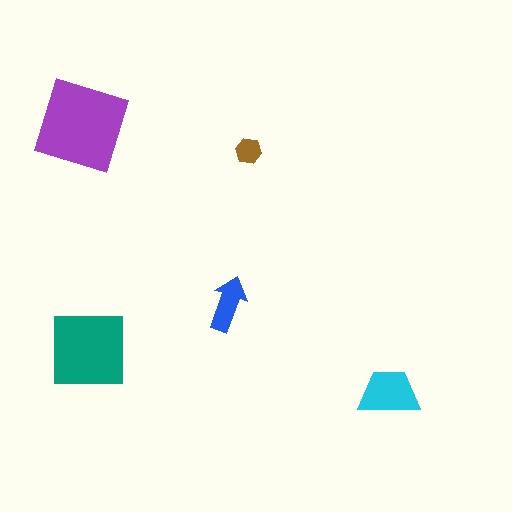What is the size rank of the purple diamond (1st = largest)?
1st.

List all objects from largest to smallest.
The purple diamond, the teal square, the cyan trapezoid, the blue arrow, the brown hexagon.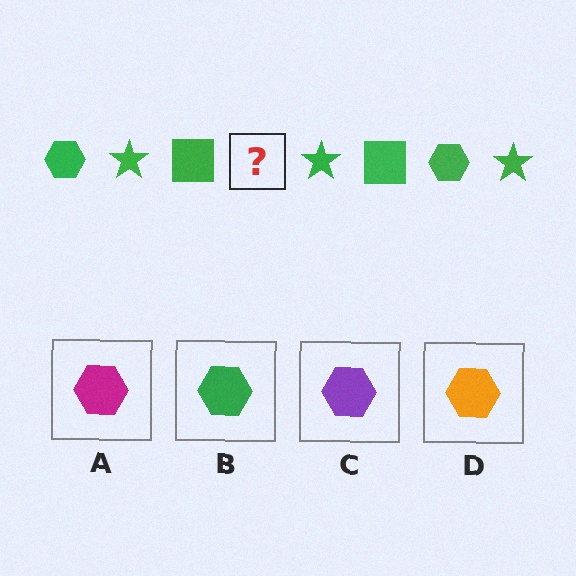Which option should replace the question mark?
Option B.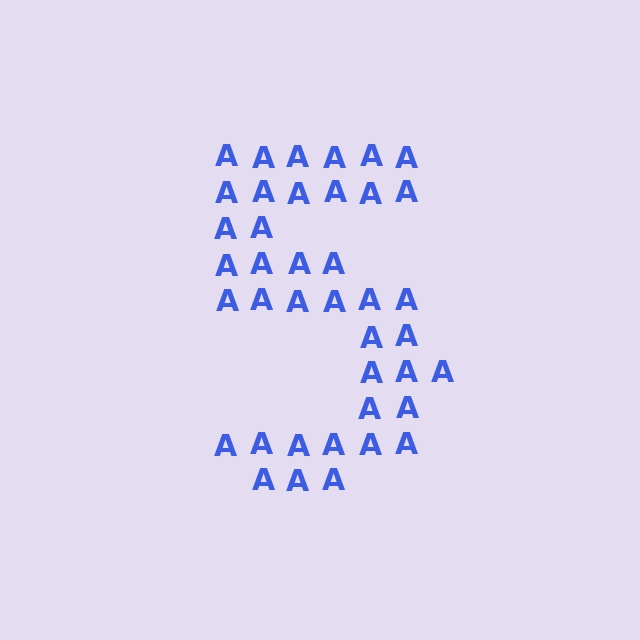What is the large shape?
The large shape is the digit 5.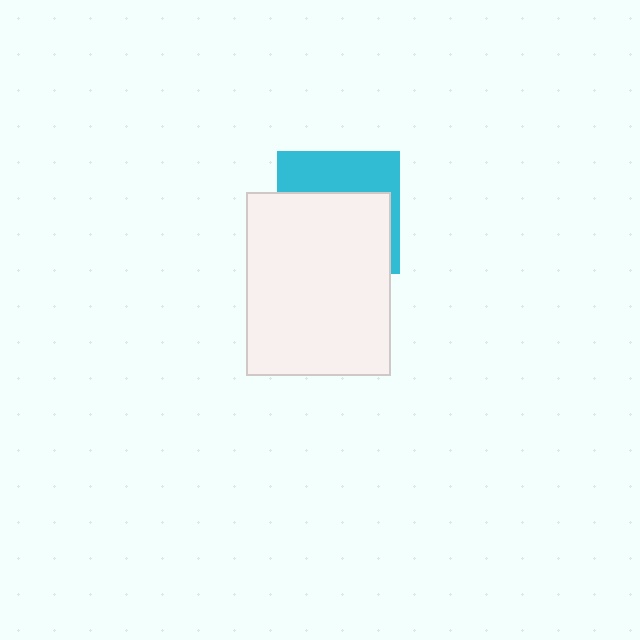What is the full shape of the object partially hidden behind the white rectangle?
The partially hidden object is a cyan square.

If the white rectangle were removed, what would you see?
You would see the complete cyan square.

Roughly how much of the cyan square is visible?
A small part of it is visible (roughly 37%).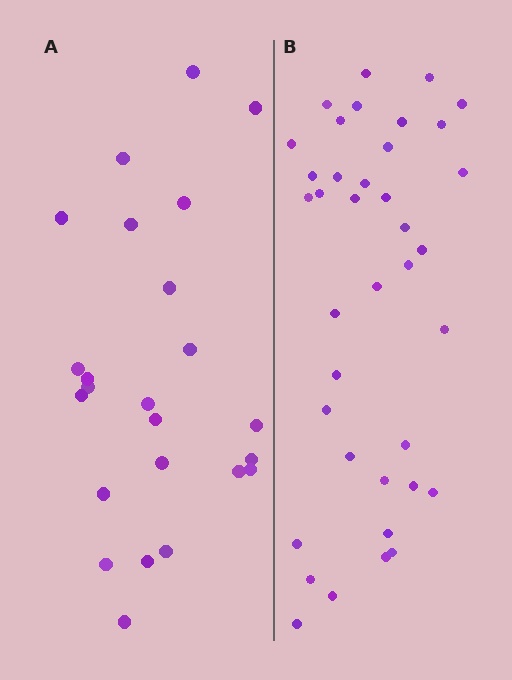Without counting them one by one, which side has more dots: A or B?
Region B (the right region) has more dots.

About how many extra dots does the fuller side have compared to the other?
Region B has approximately 15 more dots than region A.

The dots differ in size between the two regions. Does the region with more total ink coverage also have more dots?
No. Region A has more total ink coverage because its dots are larger, but region B actually contains more individual dots. Total area can be misleading — the number of items is what matters here.